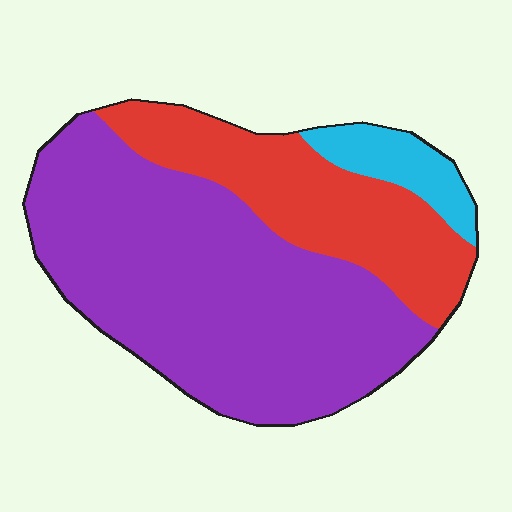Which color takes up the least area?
Cyan, at roughly 10%.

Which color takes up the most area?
Purple, at roughly 65%.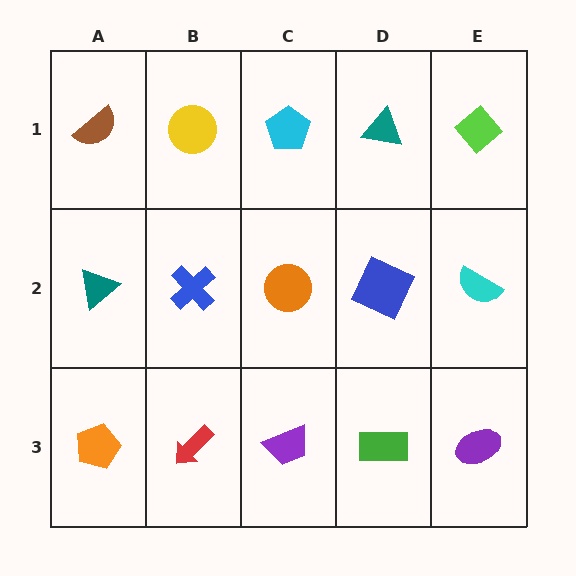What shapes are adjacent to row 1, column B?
A blue cross (row 2, column B), a brown semicircle (row 1, column A), a cyan pentagon (row 1, column C).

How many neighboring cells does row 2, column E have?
3.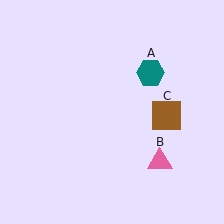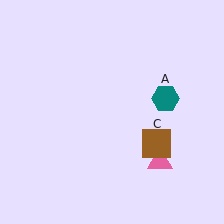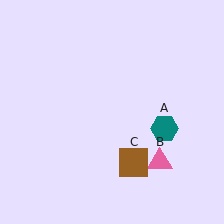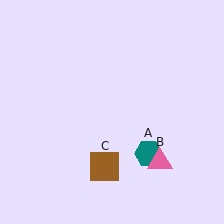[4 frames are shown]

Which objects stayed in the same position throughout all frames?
Pink triangle (object B) remained stationary.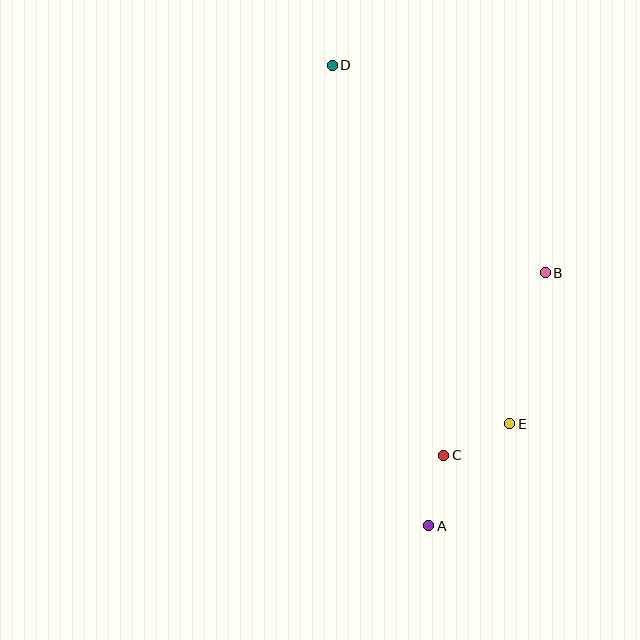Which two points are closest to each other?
Points A and C are closest to each other.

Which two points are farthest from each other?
Points A and D are farthest from each other.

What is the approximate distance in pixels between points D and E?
The distance between D and E is approximately 400 pixels.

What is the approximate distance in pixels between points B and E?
The distance between B and E is approximately 155 pixels.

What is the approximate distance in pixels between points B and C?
The distance between B and C is approximately 209 pixels.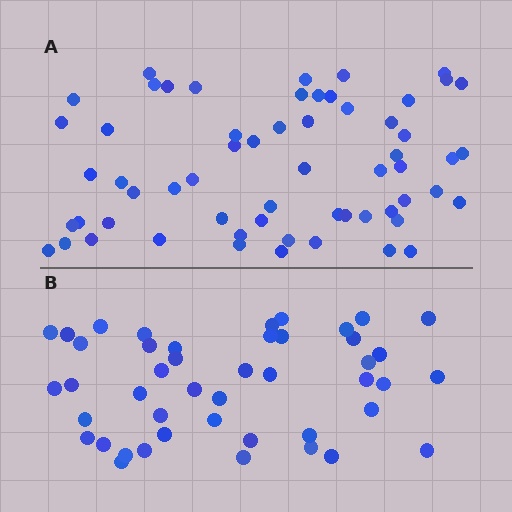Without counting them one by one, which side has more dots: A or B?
Region A (the top region) has more dots.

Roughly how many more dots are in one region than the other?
Region A has approximately 15 more dots than region B.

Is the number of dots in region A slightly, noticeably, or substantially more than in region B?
Region A has noticeably more, but not dramatically so. The ratio is roughly 1.3 to 1.